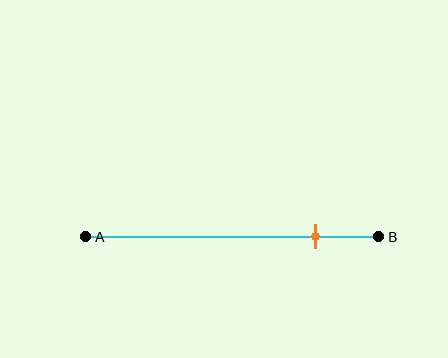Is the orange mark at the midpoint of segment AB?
No, the mark is at about 80% from A, not at the 50% midpoint.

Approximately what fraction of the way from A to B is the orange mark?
The orange mark is approximately 80% of the way from A to B.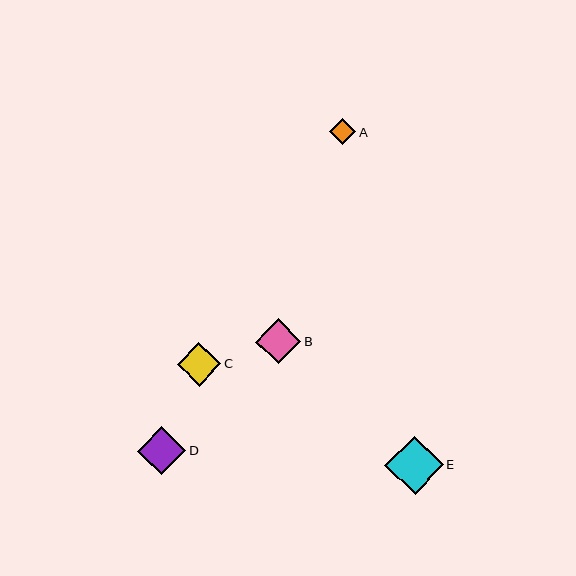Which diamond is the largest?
Diamond E is the largest with a size of approximately 58 pixels.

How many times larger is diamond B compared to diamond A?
Diamond B is approximately 1.7 times the size of diamond A.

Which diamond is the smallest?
Diamond A is the smallest with a size of approximately 26 pixels.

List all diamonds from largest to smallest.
From largest to smallest: E, D, B, C, A.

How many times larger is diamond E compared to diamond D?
Diamond E is approximately 1.2 times the size of diamond D.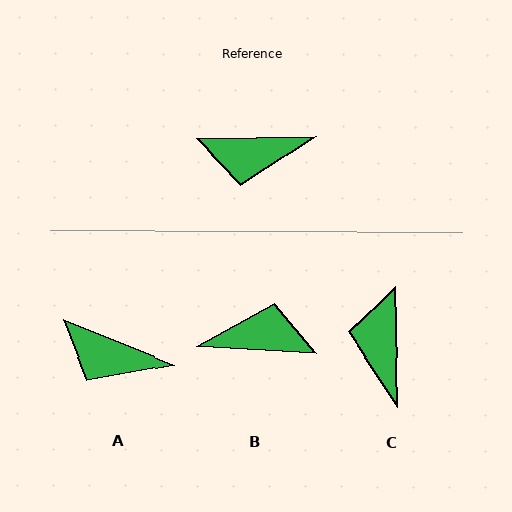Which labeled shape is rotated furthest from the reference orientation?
B, about 175 degrees away.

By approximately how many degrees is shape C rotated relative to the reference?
Approximately 89 degrees clockwise.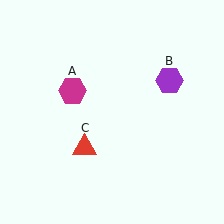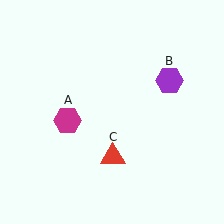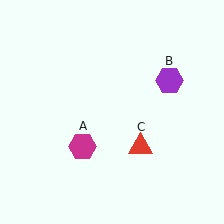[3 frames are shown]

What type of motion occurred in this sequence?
The magenta hexagon (object A), red triangle (object C) rotated counterclockwise around the center of the scene.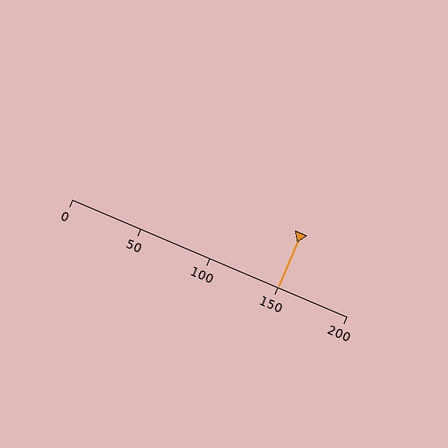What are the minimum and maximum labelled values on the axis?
The axis runs from 0 to 200.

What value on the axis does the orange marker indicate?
The marker indicates approximately 150.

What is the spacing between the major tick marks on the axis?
The major ticks are spaced 50 apart.